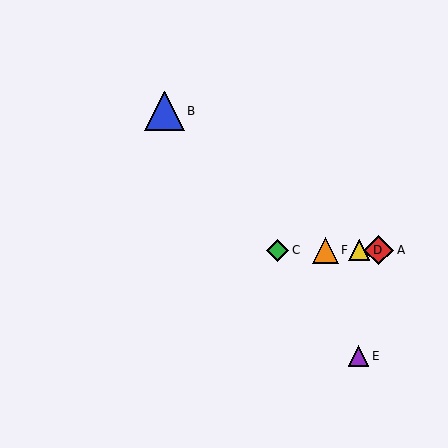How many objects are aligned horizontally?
4 objects (A, C, D, F) are aligned horizontally.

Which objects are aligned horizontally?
Objects A, C, D, F are aligned horizontally.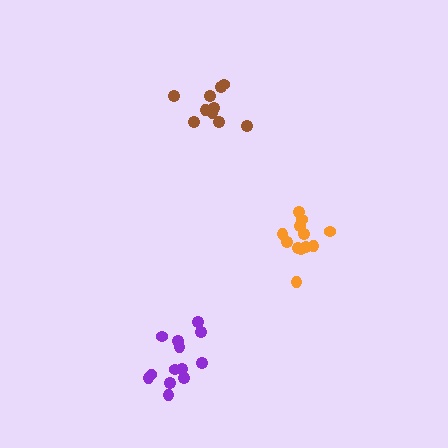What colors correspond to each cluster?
The clusters are colored: brown, orange, purple.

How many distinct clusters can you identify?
There are 3 distinct clusters.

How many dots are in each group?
Group 1: 10 dots, Group 2: 13 dots, Group 3: 13 dots (36 total).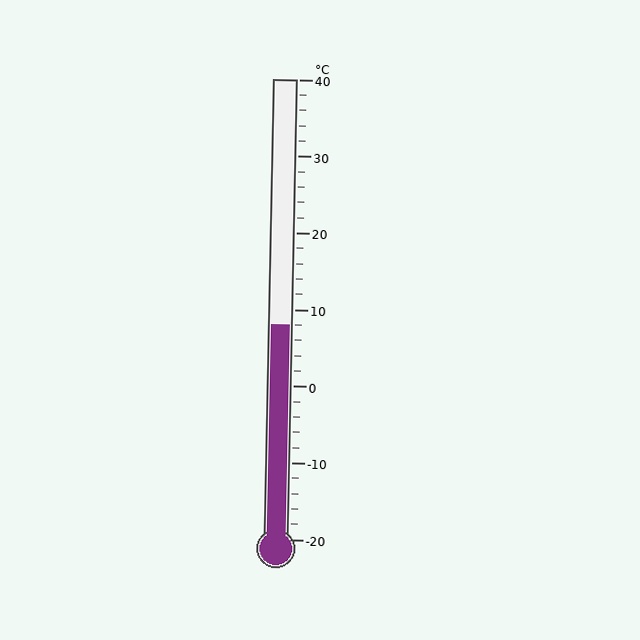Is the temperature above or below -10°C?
The temperature is above -10°C.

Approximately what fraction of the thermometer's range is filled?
The thermometer is filled to approximately 45% of its range.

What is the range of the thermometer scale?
The thermometer scale ranges from -20°C to 40°C.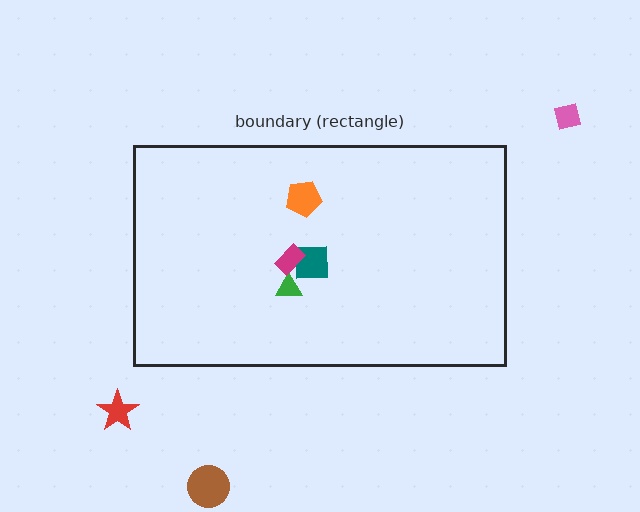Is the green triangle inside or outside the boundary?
Inside.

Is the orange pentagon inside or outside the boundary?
Inside.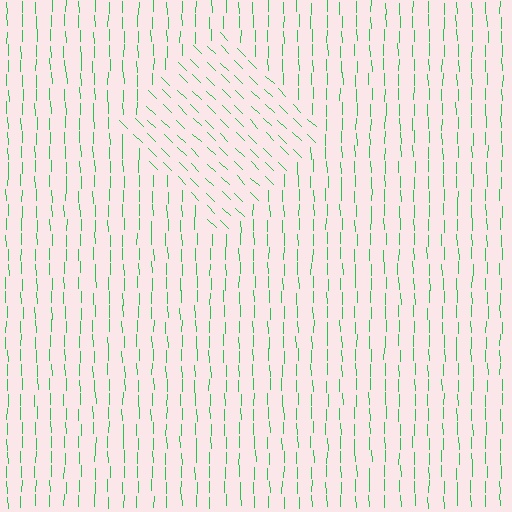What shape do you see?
I see a diamond.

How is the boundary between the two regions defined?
The boundary is defined purely by a change in line orientation (approximately 45 degrees difference). All lines are the same color and thickness.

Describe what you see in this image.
The image is filled with small green line segments. A diamond region in the image has lines oriented differently from the surrounding lines, creating a visible texture boundary.